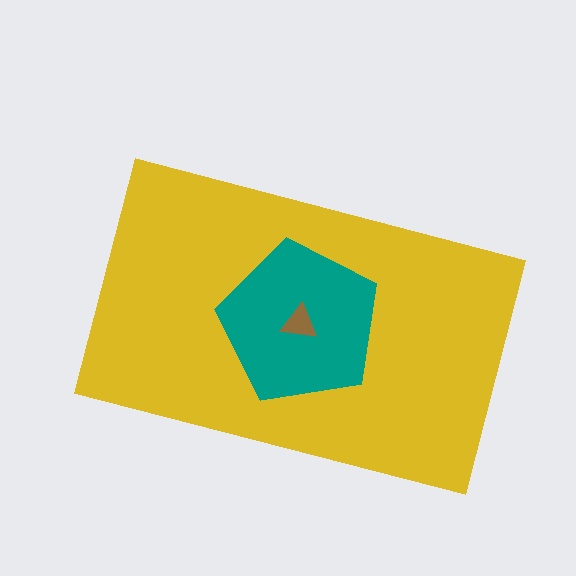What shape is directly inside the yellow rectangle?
The teal pentagon.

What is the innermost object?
The brown triangle.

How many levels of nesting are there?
3.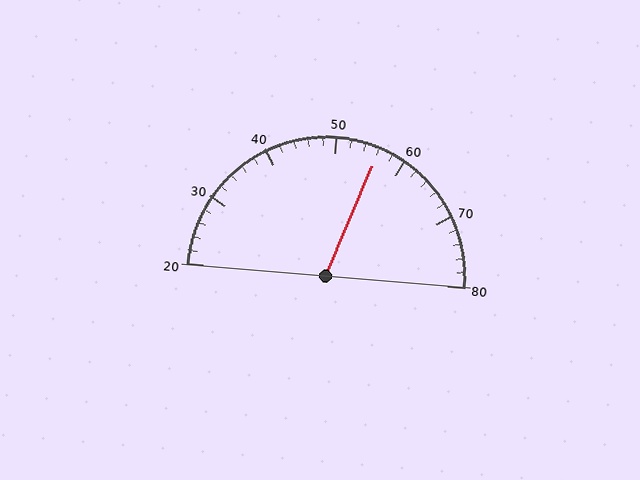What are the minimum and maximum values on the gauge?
The gauge ranges from 20 to 80.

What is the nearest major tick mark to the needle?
The nearest major tick mark is 60.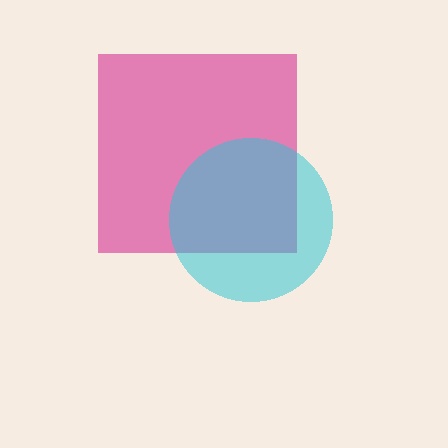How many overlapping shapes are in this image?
There are 2 overlapping shapes in the image.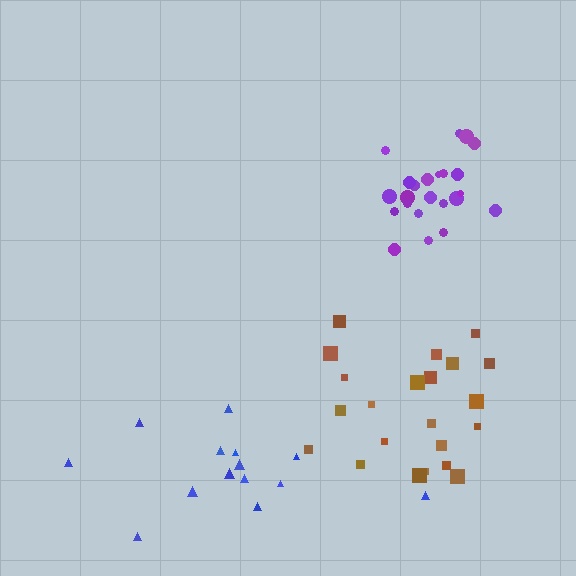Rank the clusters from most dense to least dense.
purple, brown, blue.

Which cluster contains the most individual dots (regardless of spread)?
Purple (24).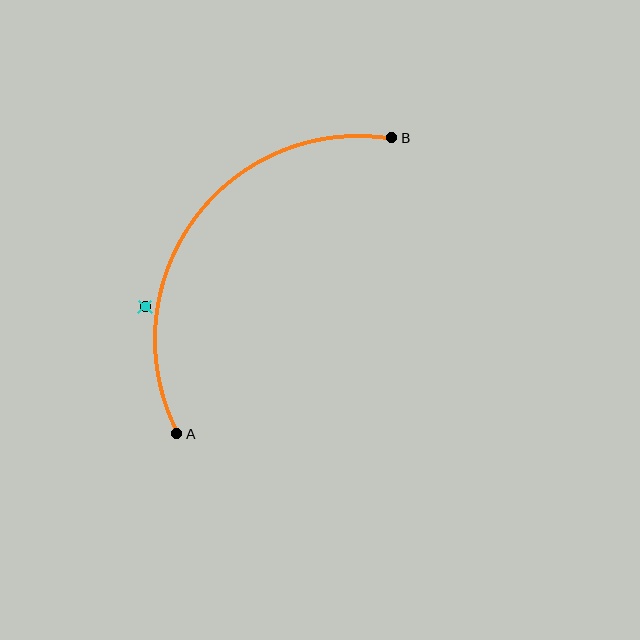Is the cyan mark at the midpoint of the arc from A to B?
No — the cyan mark does not lie on the arc at all. It sits slightly outside the curve.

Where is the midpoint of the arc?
The arc midpoint is the point on the curve farthest from the straight line joining A and B. It sits above and to the left of that line.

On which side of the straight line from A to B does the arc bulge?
The arc bulges above and to the left of the straight line connecting A and B.